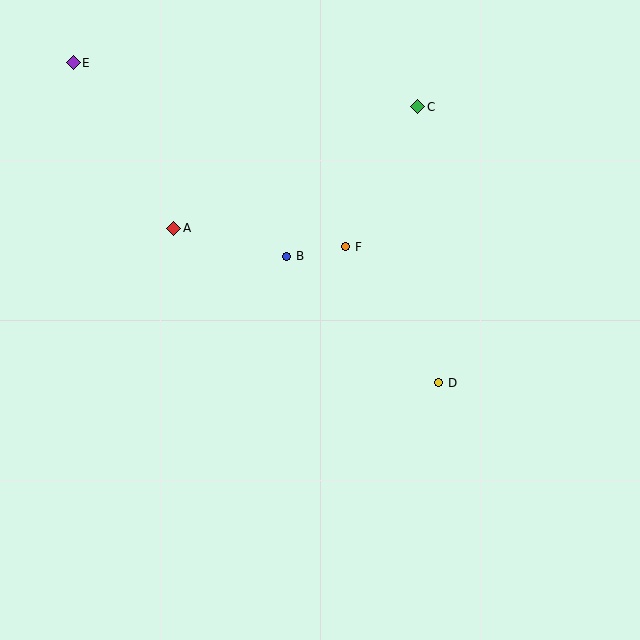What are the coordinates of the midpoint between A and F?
The midpoint between A and F is at (260, 238).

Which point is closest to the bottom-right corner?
Point D is closest to the bottom-right corner.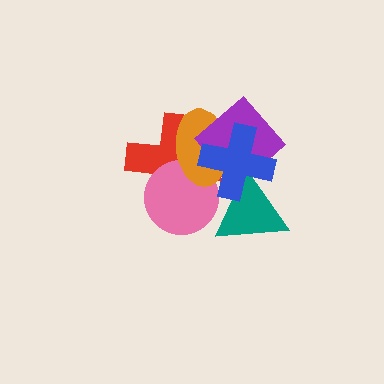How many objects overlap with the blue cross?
5 objects overlap with the blue cross.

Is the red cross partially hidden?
Yes, it is partially covered by another shape.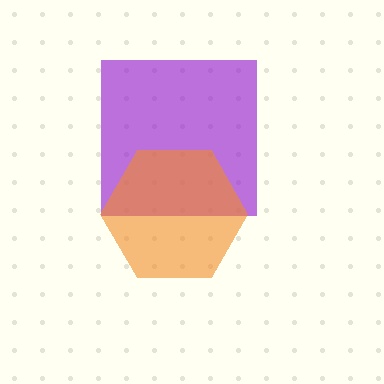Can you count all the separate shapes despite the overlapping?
Yes, there are 2 separate shapes.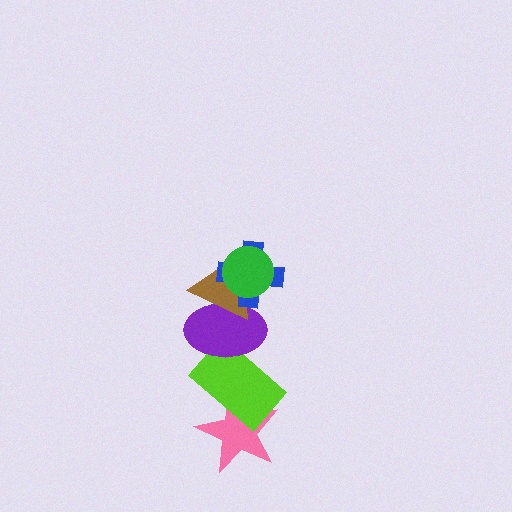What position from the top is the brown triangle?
The brown triangle is 3rd from the top.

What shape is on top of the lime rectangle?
The purple ellipse is on top of the lime rectangle.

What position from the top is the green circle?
The green circle is 1st from the top.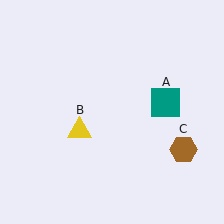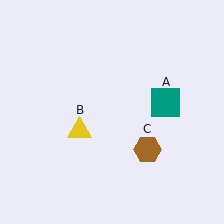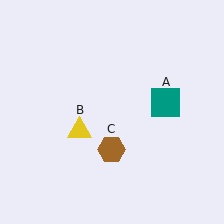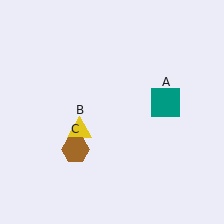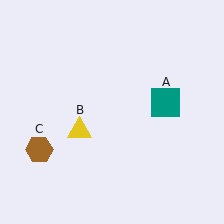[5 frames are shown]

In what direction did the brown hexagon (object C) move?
The brown hexagon (object C) moved left.